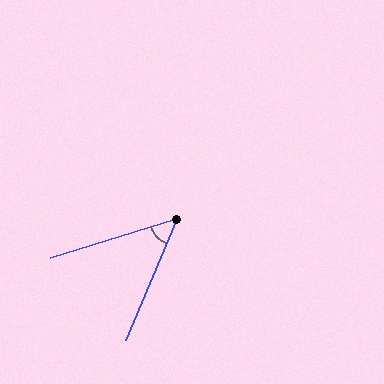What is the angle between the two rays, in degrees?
Approximately 50 degrees.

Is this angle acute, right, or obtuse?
It is acute.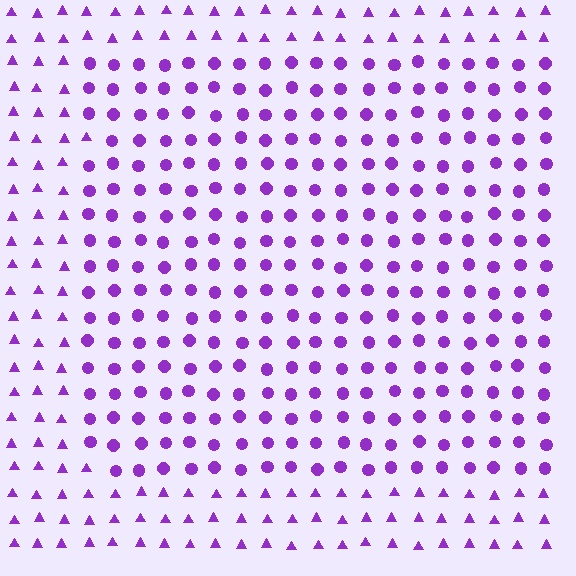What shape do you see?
I see a rectangle.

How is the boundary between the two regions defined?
The boundary is defined by a change in element shape: circles inside vs. triangles outside. All elements share the same color and spacing.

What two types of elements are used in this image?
The image uses circles inside the rectangle region and triangles outside it.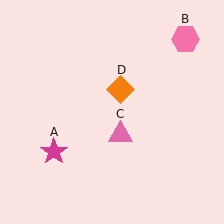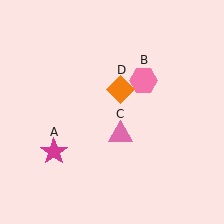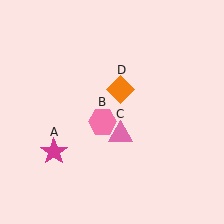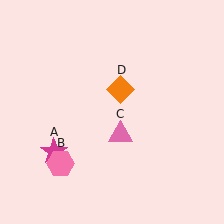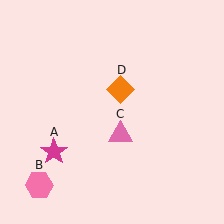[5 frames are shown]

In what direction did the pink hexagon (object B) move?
The pink hexagon (object B) moved down and to the left.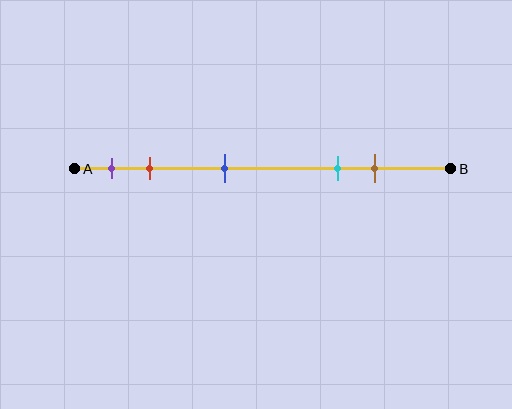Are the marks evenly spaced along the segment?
No, the marks are not evenly spaced.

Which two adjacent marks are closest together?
The purple and red marks are the closest adjacent pair.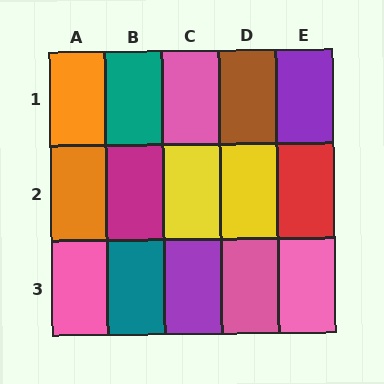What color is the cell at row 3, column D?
Pink.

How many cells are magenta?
1 cell is magenta.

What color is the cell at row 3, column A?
Pink.